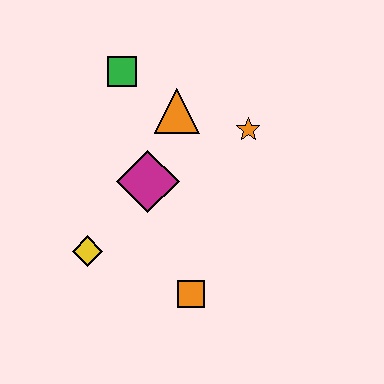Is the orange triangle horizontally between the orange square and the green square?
Yes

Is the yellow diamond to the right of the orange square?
No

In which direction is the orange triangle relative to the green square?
The orange triangle is to the right of the green square.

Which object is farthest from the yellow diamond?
The orange star is farthest from the yellow diamond.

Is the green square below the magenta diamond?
No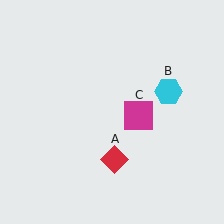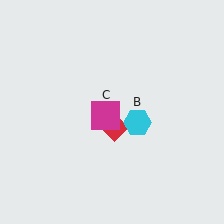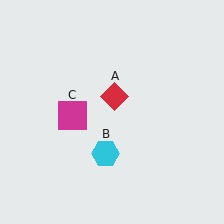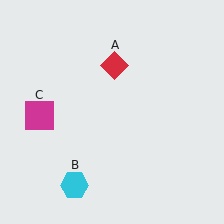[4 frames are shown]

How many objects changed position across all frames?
3 objects changed position: red diamond (object A), cyan hexagon (object B), magenta square (object C).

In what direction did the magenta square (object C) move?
The magenta square (object C) moved left.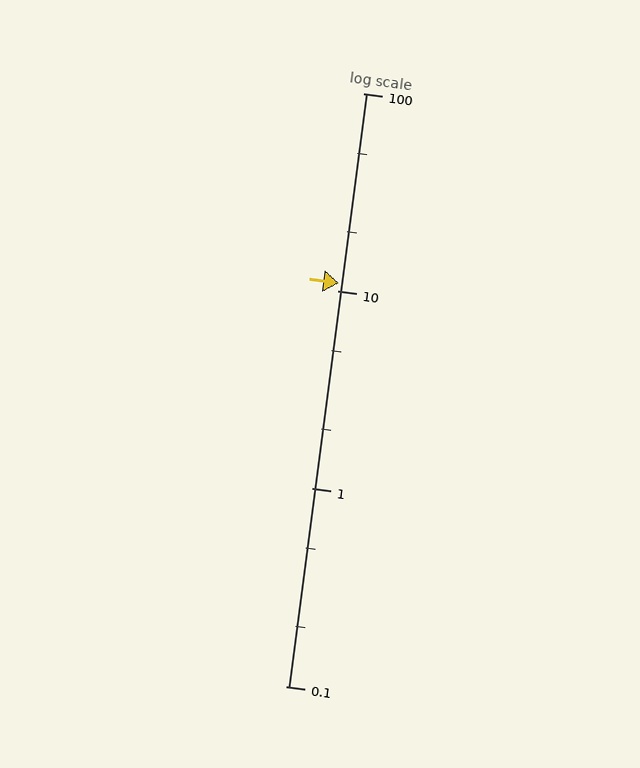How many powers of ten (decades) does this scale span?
The scale spans 3 decades, from 0.1 to 100.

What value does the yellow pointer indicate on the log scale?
The pointer indicates approximately 11.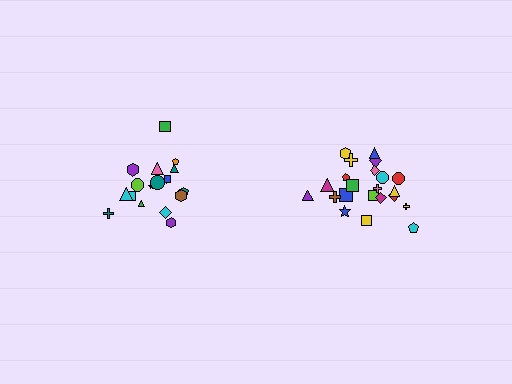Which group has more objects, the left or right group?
The right group.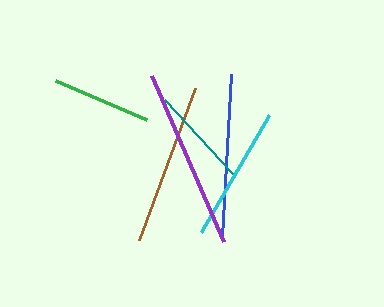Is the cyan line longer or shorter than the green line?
The cyan line is longer than the green line.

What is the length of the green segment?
The green segment is approximately 99 pixels long.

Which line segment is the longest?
The purple line is the longest at approximately 181 pixels.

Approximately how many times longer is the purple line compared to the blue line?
The purple line is approximately 1.1 times the length of the blue line.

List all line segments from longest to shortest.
From longest to shortest: purple, blue, brown, cyan, teal, green.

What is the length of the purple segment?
The purple segment is approximately 181 pixels long.